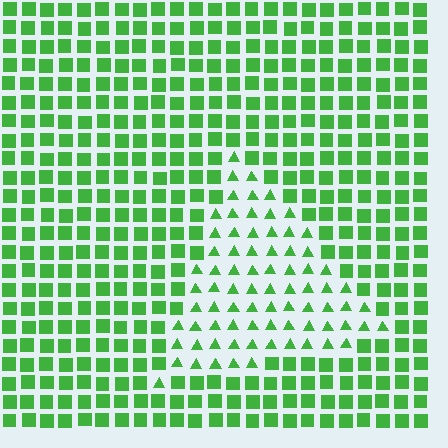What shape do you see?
I see a triangle.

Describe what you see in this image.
The image is filled with small green elements arranged in a uniform grid. A triangle-shaped region contains triangles, while the surrounding area contains squares. The boundary is defined purely by the change in element shape.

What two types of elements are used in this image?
The image uses triangles inside the triangle region and squares outside it.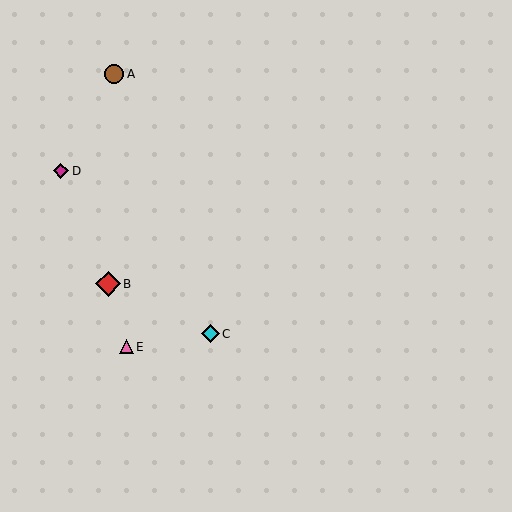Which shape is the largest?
The red diamond (labeled B) is the largest.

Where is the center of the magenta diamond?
The center of the magenta diamond is at (61, 171).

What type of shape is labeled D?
Shape D is a magenta diamond.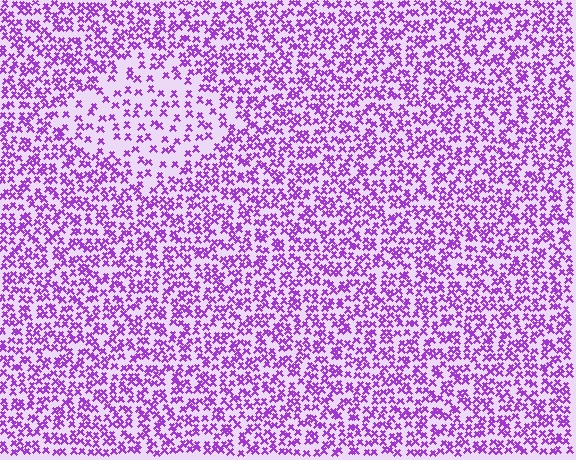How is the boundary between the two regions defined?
The boundary is defined by a change in element density (approximately 2.1x ratio). All elements are the same color, size, and shape.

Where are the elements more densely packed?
The elements are more densely packed outside the diamond boundary.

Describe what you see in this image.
The image contains small purple elements arranged at two different densities. A diamond-shaped region is visible where the elements are less densely packed than the surrounding area.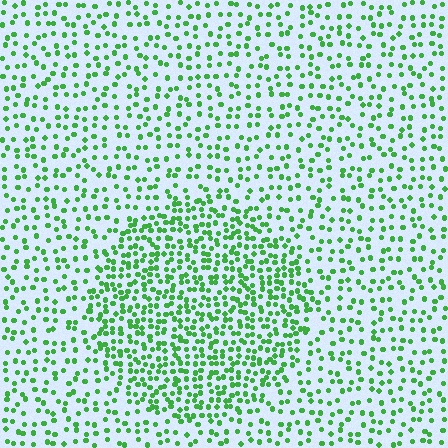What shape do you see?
I see a circle.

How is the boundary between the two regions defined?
The boundary is defined by a change in element density (approximately 1.9x ratio). All elements are the same color, size, and shape.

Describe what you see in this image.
The image contains small green elements arranged at two different densities. A circle-shaped region is visible where the elements are more densely packed than the surrounding area.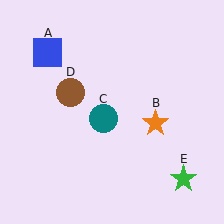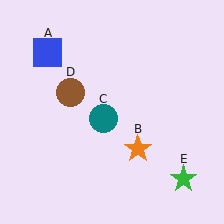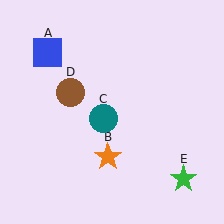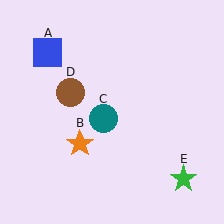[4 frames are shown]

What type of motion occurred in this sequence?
The orange star (object B) rotated clockwise around the center of the scene.